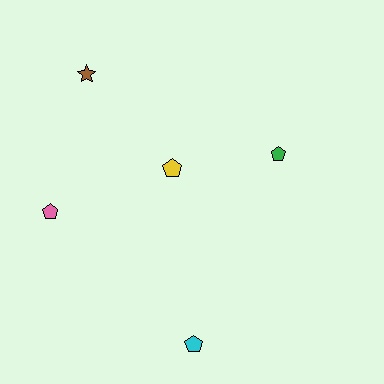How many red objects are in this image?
There are no red objects.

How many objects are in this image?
There are 5 objects.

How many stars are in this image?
There is 1 star.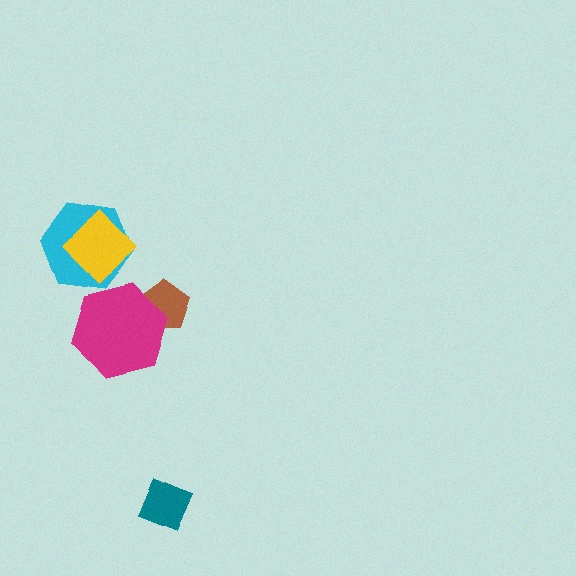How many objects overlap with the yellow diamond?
1 object overlaps with the yellow diamond.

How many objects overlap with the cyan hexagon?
1 object overlaps with the cyan hexagon.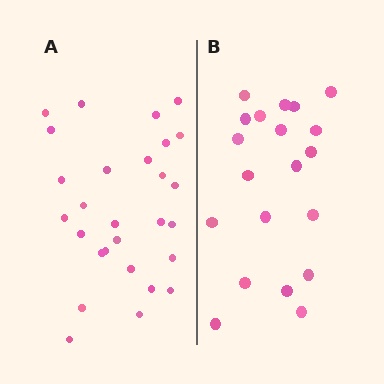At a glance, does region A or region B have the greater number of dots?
Region A (the left region) has more dots.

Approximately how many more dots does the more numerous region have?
Region A has roughly 8 or so more dots than region B.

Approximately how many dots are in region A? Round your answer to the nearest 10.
About 30 dots. (The exact count is 28, which rounds to 30.)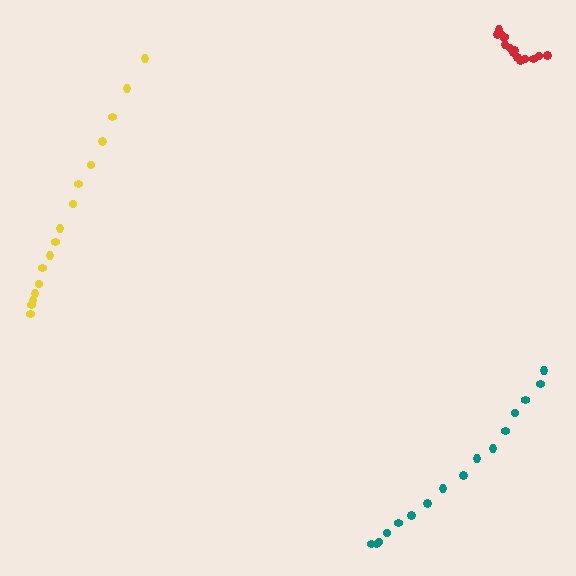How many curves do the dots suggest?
There are 3 distinct paths.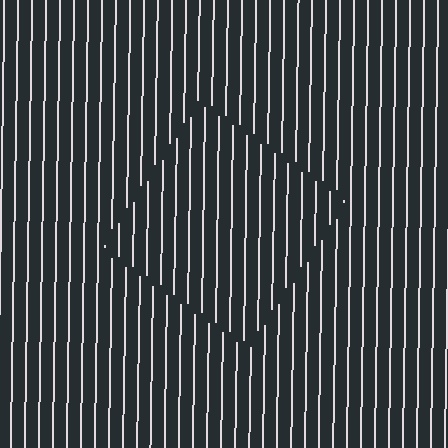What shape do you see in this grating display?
An illusory square. The interior of the shape contains the same grating, shifted by half a period — the contour is defined by the phase discontinuity where line-ends from the inner and outer gratings abut.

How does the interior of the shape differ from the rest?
The interior of the shape contains the same grating, shifted by half a period — the contour is defined by the phase discontinuity where line-ends from the inner and outer gratings abut.